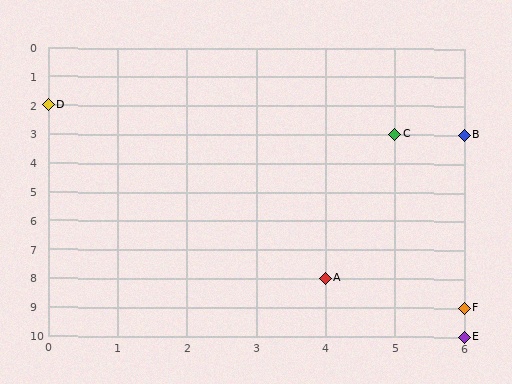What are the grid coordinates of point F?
Point F is at grid coordinates (6, 9).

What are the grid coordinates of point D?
Point D is at grid coordinates (0, 2).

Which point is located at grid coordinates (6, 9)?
Point F is at (6, 9).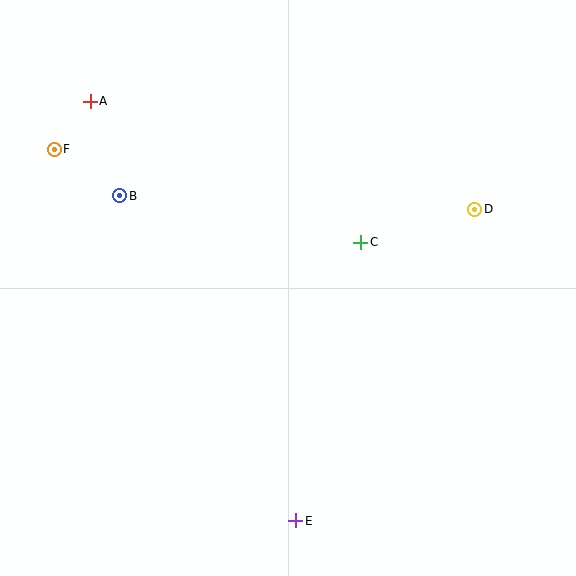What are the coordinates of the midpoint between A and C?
The midpoint between A and C is at (226, 172).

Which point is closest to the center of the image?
Point C at (361, 242) is closest to the center.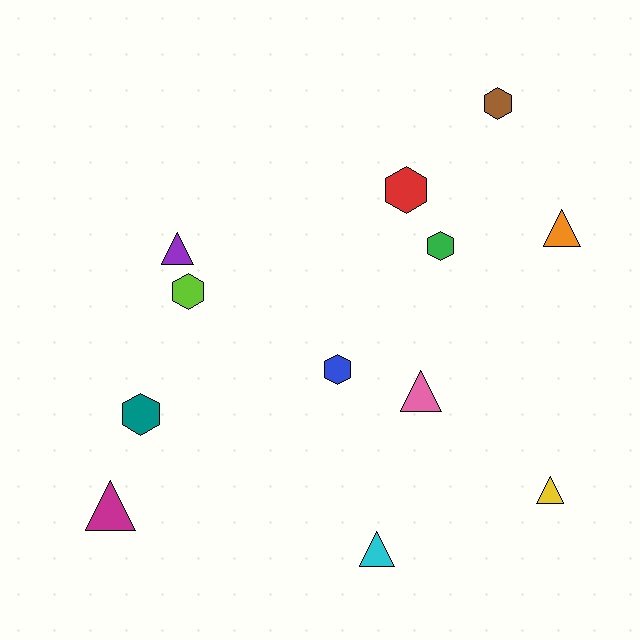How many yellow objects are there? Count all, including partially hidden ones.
There is 1 yellow object.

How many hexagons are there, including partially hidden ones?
There are 6 hexagons.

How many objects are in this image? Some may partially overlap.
There are 12 objects.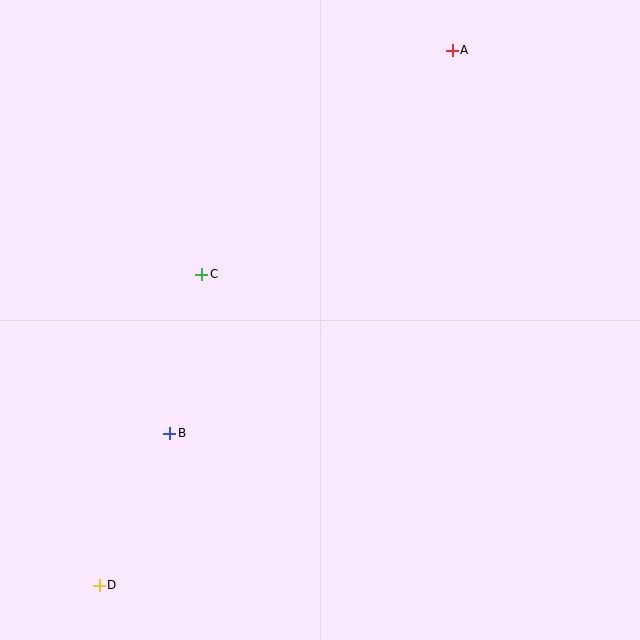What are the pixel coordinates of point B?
Point B is at (170, 433).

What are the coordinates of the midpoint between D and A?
The midpoint between D and A is at (276, 318).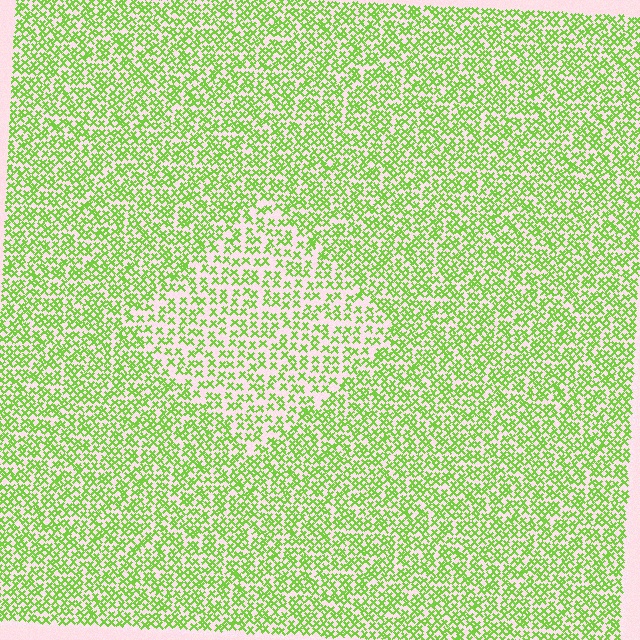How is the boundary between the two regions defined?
The boundary is defined by a change in element density (approximately 1.6x ratio). All elements are the same color, size, and shape.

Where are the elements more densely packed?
The elements are more densely packed outside the diamond boundary.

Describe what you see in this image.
The image contains small lime elements arranged at two different densities. A diamond-shaped region is visible where the elements are less densely packed than the surrounding area.